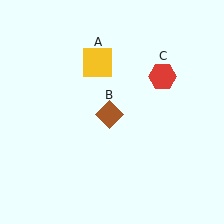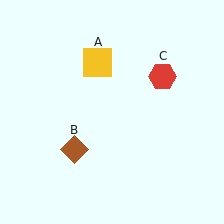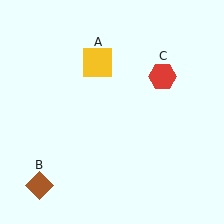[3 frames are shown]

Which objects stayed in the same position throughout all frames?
Yellow square (object A) and red hexagon (object C) remained stationary.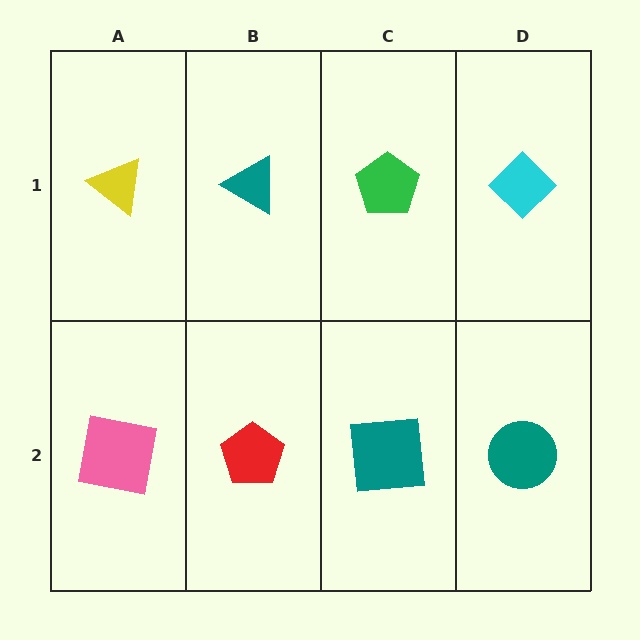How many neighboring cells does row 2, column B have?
3.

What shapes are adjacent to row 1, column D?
A teal circle (row 2, column D), a green pentagon (row 1, column C).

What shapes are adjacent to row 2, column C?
A green pentagon (row 1, column C), a red pentagon (row 2, column B), a teal circle (row 2, column D).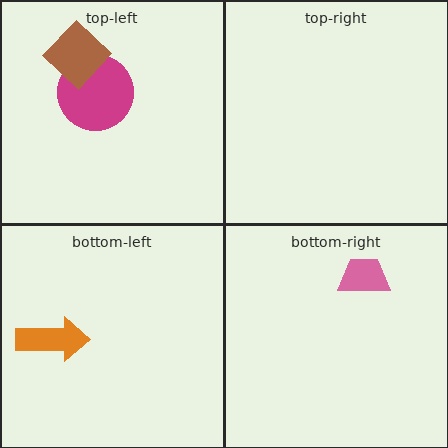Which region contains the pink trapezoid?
The bottom-right region.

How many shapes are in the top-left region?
2.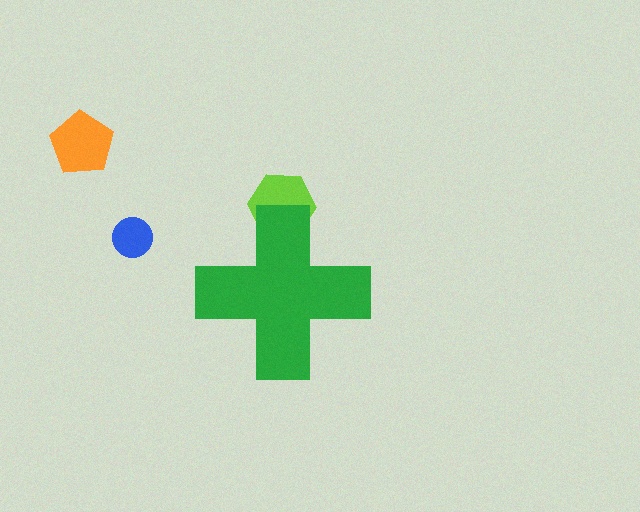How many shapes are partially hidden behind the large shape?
1 shape is partially hidden.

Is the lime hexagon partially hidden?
Yes, the lime hexagon is partially hidden behind the green cross.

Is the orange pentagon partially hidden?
No, the orange pentagon is fully visible.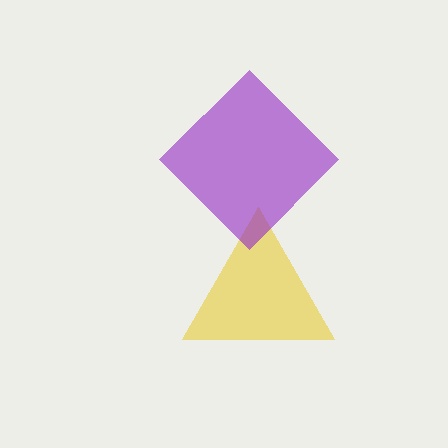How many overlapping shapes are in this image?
There are 2 overlapping shapes in the image.